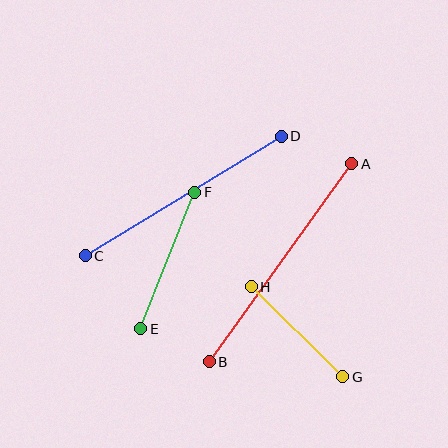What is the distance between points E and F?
The distance is approximately 147 pixels.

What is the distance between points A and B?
The distance is approximately 244 pixels.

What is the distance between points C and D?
The distance is approximately 230 pixels.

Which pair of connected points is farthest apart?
Points A and B are farthest apart.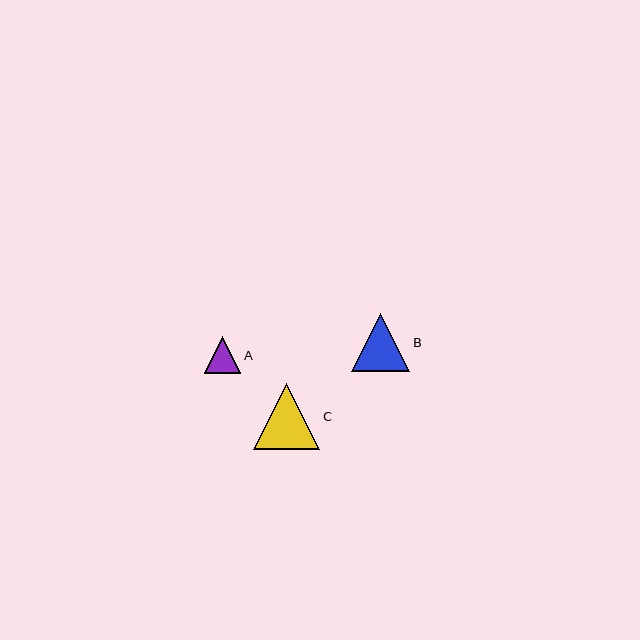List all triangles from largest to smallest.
From largest to smallest: C, B, A.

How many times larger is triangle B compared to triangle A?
Triangle B is approximately 1.6 times the size of triangle A.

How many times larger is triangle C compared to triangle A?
Triangle C is approximately 1.8 times the size of triangle A.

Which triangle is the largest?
Triangle C is the largest with a size of approximately 67 pixels.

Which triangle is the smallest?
Triangle A is the smallest with a size of approximately 37 pixels.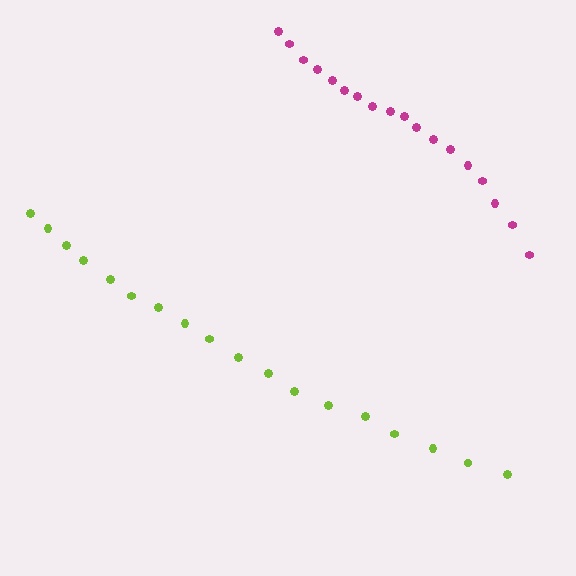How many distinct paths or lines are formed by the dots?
There are 2 distinct paths.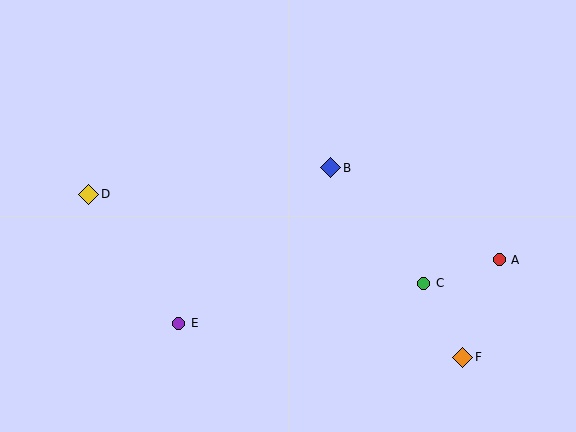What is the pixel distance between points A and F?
The distance between A and F is 104 pixels.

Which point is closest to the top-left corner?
Point D is closest to the top-left corner.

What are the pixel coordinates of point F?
Point F is at (463, 357).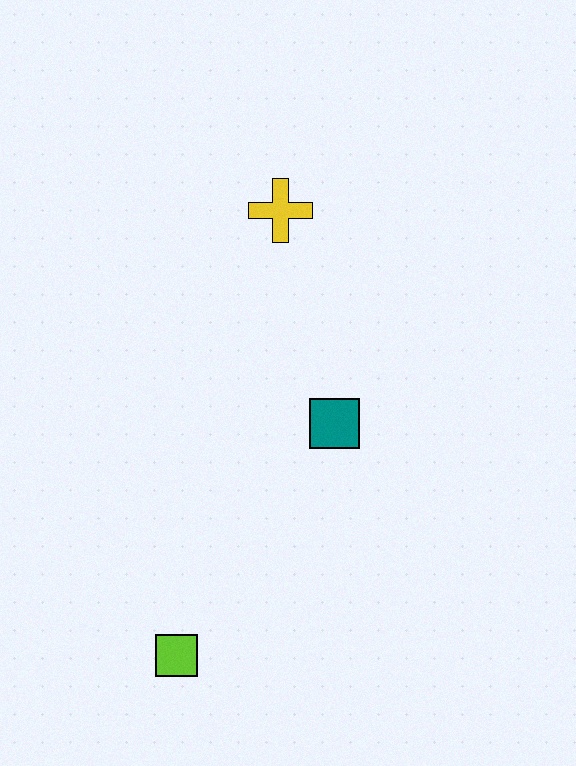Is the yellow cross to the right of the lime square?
Yes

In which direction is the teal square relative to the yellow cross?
The teal square is below the yellow cross.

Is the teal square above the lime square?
Yes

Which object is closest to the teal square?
The yellow cross is closest to the teal square.